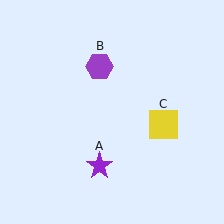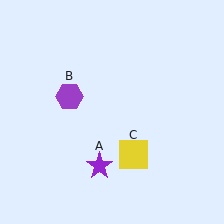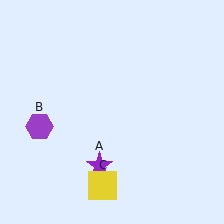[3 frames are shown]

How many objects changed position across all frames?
2 objects changed position: purple hexagon (object B), yellow square (object C).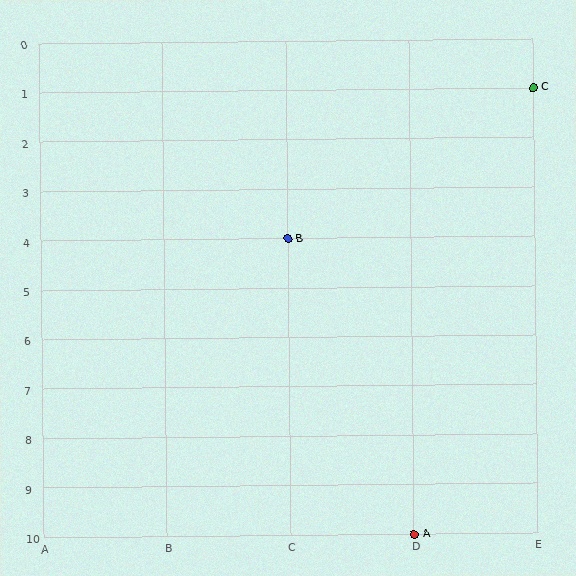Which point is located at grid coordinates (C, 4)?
Point B is at (C, 4).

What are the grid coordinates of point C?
Point C is at grid coordinates (E, 1).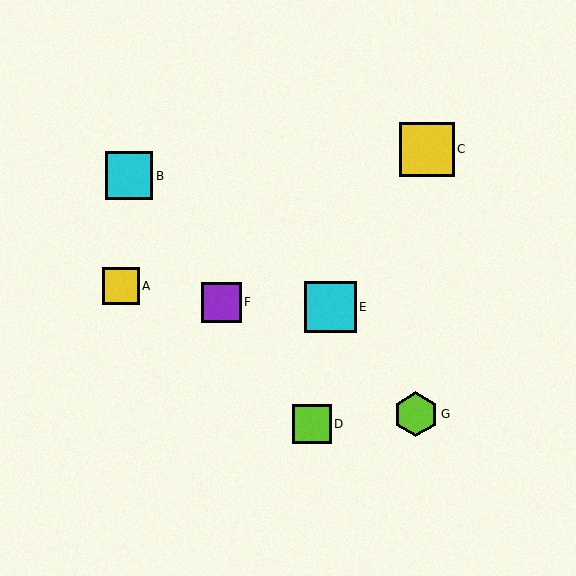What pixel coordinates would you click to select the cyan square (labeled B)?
Click at (129, 176) to select the cyan square B.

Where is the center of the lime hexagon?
The center of the lime hexagon is at (416, 414).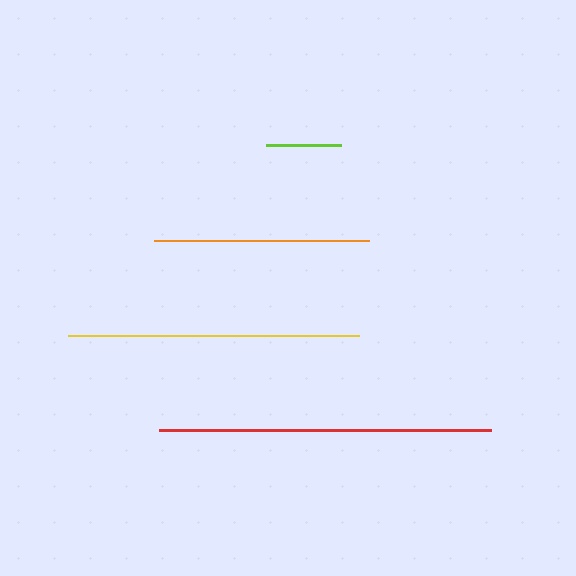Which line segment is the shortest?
The lime line is the shortest at approximately 75 pixels.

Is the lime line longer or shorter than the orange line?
The orange line is longer than the lime line.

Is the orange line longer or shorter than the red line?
The red line is longer than the orange line.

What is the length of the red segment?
The red segment is approximately 332 pixels long.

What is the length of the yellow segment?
The yellow segment is approximately 291 pixels long.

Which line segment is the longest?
The red line is the longest at approximately 332 pixels.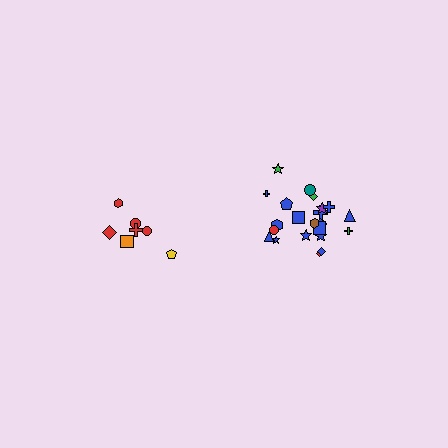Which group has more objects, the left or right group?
The right group.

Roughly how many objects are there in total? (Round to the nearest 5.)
Roughly 30 objects in total.